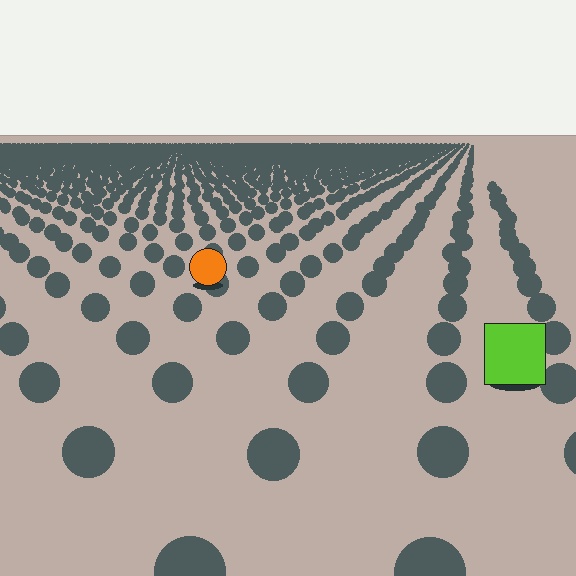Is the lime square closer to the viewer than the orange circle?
Yes. The lime square is closer — you can tell from the texture gradient: the ground texture is coarser near it.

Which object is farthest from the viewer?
The orange circle is farthest from the viewer. It appears smaller and the ground texture around it is denser.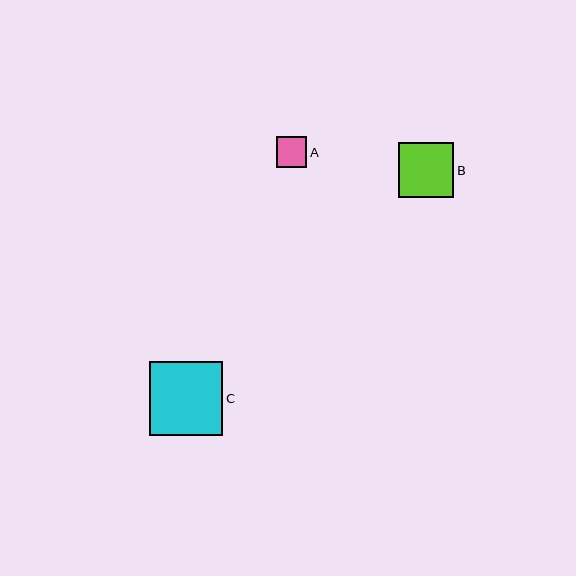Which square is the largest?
Square C is the largest with a size of approximately 73 pixels.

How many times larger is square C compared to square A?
Square C is approximately 2.4 times the size of square A.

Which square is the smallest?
Square A is the smallest with a size of approximately 30 pixels.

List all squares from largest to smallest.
From largest to smallest: C, B, A.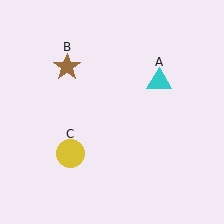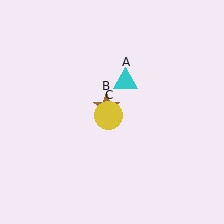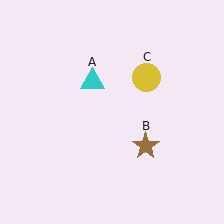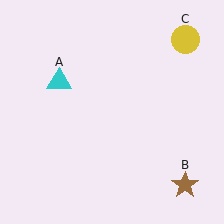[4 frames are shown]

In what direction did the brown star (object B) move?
The brown star (object B) moved down and to the right.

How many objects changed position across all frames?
3 objects changed position: cyan triangle (object A), brown star (object B), yellow circle (object C).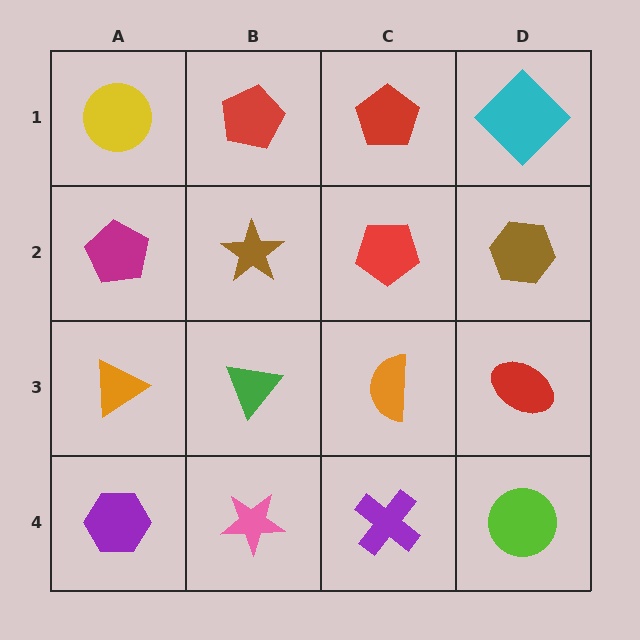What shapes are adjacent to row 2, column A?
A yellow circle (row 1, column A), an orange triangle (row 3, column A), a brown star (row 2, column B).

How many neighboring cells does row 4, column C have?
3.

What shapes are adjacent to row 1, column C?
A red pentagon (row 2, column C), a red pentagon (row 1, column B), a cyan diamond (row 1, column D).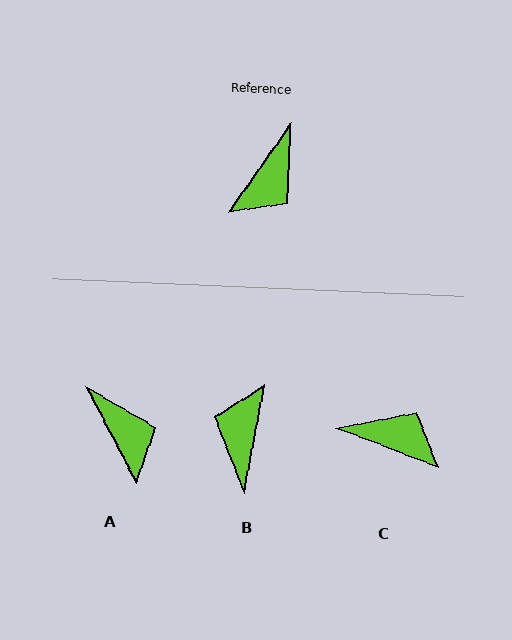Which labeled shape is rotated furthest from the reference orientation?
B, about 156 degrees away.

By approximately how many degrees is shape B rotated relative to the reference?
Approximately 156 degrees clockwise.